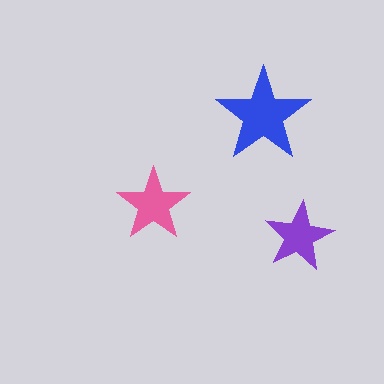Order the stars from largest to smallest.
the blue one, the pink one, the purple one.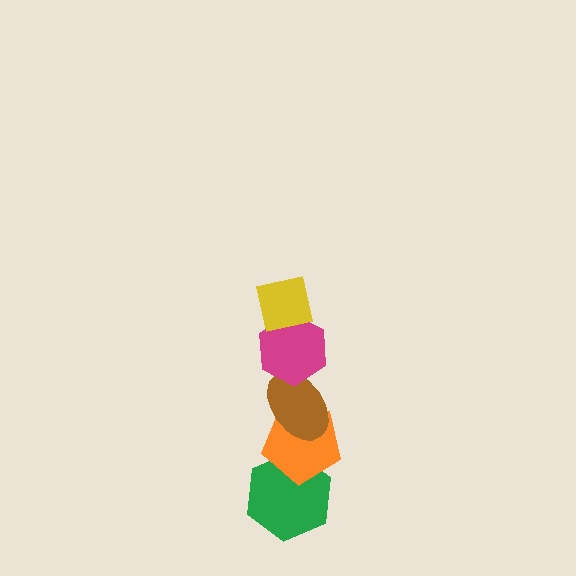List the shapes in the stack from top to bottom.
From top to bottom: the yellow square, the magenta hexagon, the brown ellipse, the orange pentagon, the green hexagon.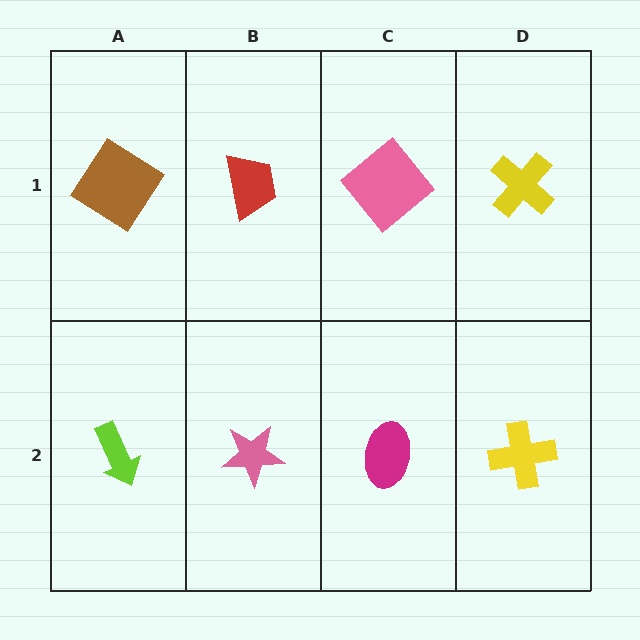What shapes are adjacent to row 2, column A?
A brown diamond (row 1, column A), a pink star (row 2, column B).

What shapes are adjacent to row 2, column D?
A yellow cross (row 1, column D), a magenta ellipse (row 2, column C).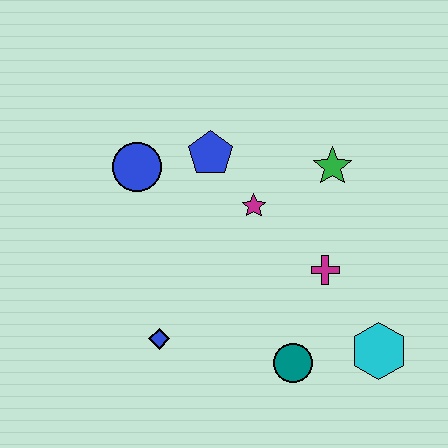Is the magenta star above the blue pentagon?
No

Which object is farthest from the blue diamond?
The green star is farthest from the blue diamond.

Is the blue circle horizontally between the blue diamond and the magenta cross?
No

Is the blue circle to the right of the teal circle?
No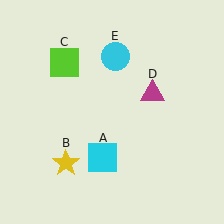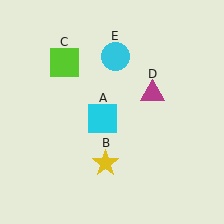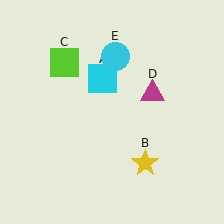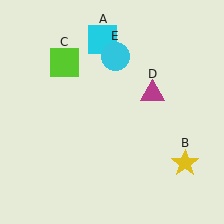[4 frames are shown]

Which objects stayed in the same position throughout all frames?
Lime square (object C) and magenta triangle (object D) and cyan circle (object E) remained stationary.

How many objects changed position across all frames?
2 objects changed position: cyan square (object A), yellow star (object B).